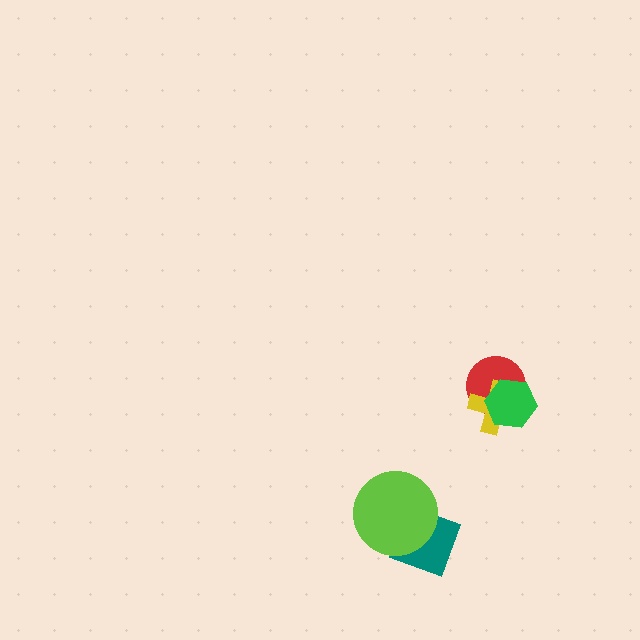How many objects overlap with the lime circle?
1 object overlaps with the lime circle.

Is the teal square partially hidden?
Yes, it is partially covered by another shape.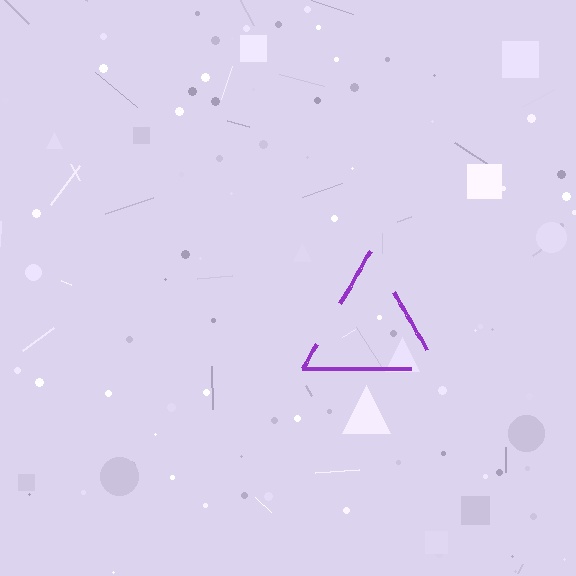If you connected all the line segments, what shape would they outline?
They would outline a triangle.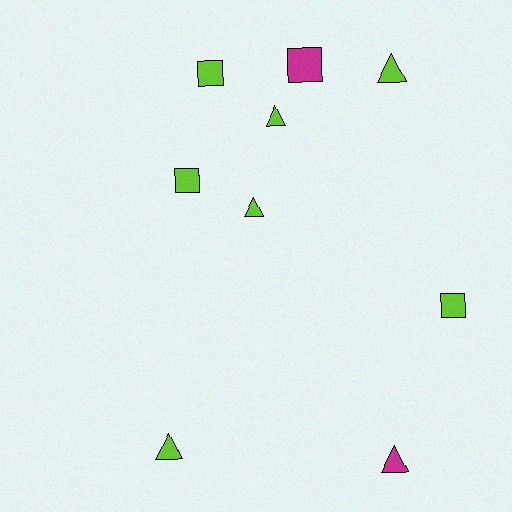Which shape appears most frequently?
Triangle, with 5 objects.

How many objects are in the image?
There are 9 objects.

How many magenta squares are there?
There is 1 magenta square.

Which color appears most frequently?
Lime, with 7 objects.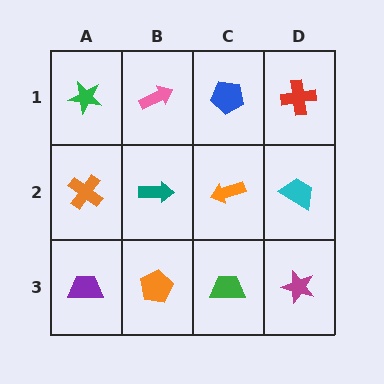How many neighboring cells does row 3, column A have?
2.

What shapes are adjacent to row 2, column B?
A pink arrow (row 1, column B), an orange pentagon (row 3, column B), an orange cross (row 2, column A), an orange arrow (row 2, column C).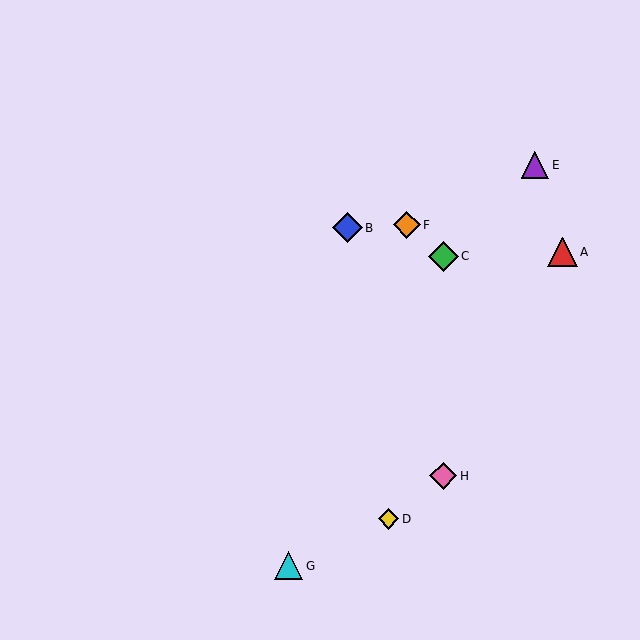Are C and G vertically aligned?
No, C is at x≈443 and G is at x≈289.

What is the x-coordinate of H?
Object H is at x≈443.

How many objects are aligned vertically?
2 objects (C, H) are aligned vertically.